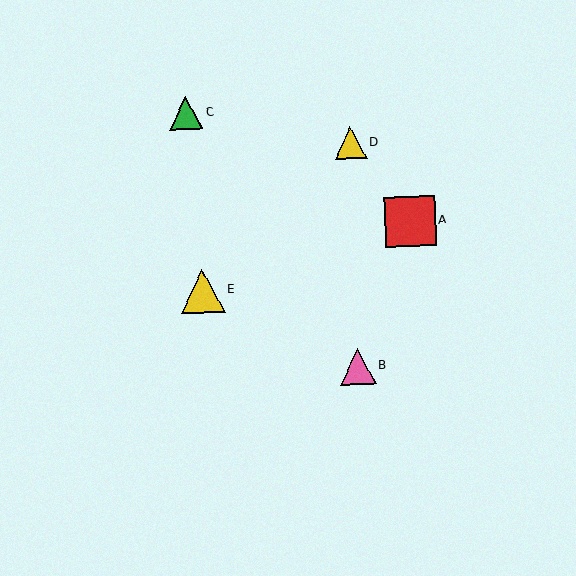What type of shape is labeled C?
Shape C is a green triangle.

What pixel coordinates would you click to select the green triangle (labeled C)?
Click at (186, 113) to select the green triangle C.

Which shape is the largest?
The red square (labeled A) is the largest.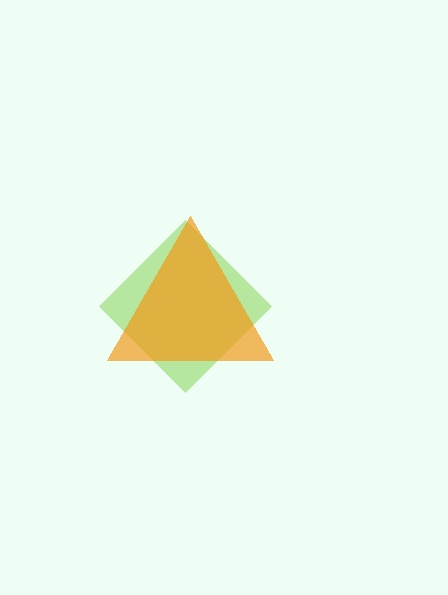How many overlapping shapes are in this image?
There are 2 overlapping shapes in the image.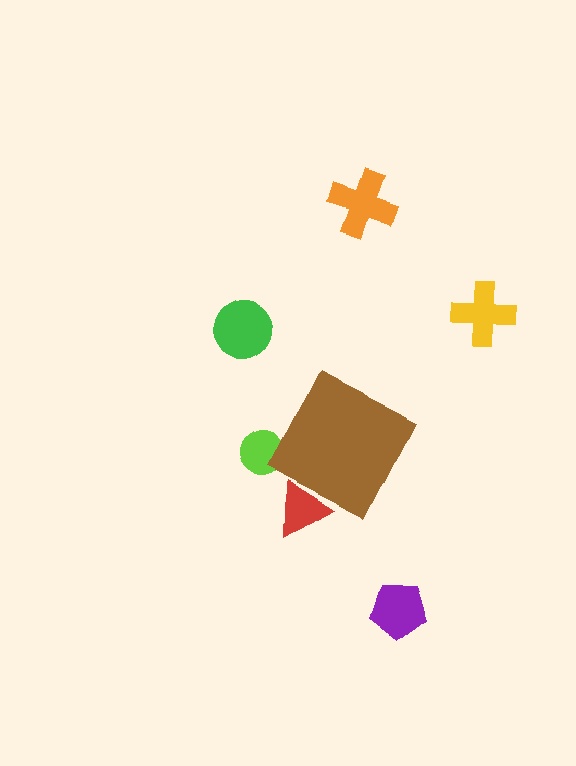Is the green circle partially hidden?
No, the green circle is fully visible.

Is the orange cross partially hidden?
No, the orange cross is fully visible.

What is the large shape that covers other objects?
A brown diamond.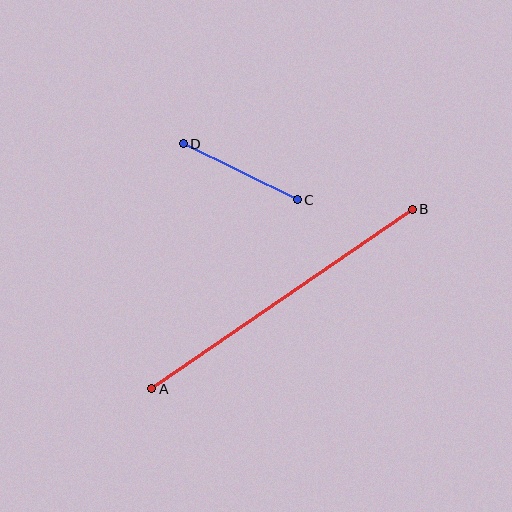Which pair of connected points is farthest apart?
Points A and B are farthest apart.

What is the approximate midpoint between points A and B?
The midpoint is at approximately (282, 299) pixels.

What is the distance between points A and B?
The distance is approximately 317 pixels.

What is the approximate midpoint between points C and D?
The midpoint is at approximately (240, 172) pixels.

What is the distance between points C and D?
The distance is approximately 127 pixels.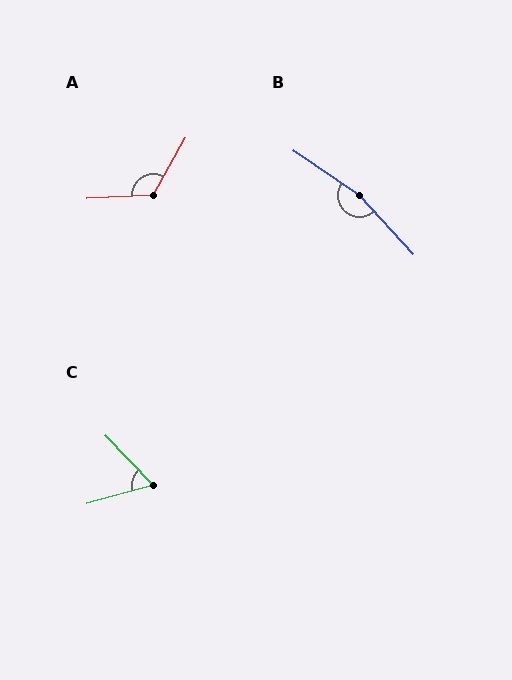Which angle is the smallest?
C, at approximately 61 degrees.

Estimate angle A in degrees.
Approximately 123 degrees.